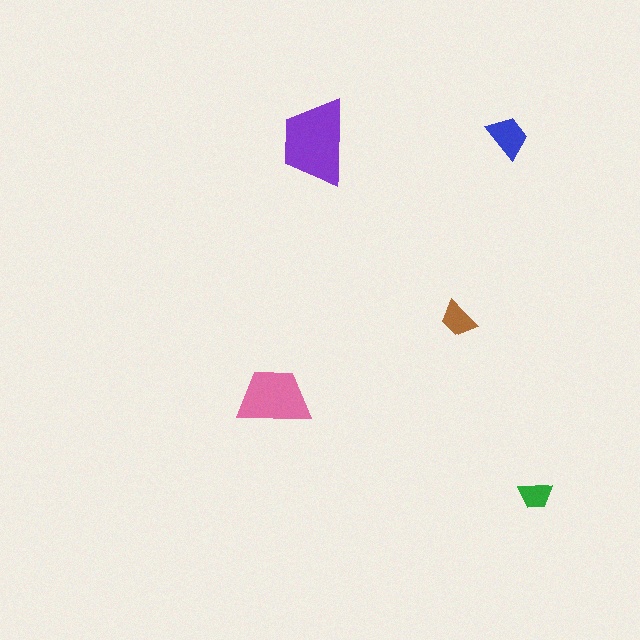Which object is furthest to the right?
The green trapezoid is rightmost.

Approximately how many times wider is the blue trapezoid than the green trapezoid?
About 1.5 times wider.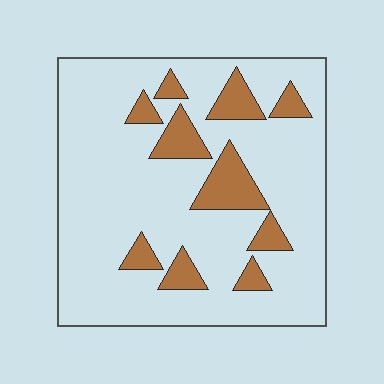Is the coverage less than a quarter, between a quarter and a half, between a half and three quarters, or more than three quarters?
Less than a quarter.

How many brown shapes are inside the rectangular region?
10.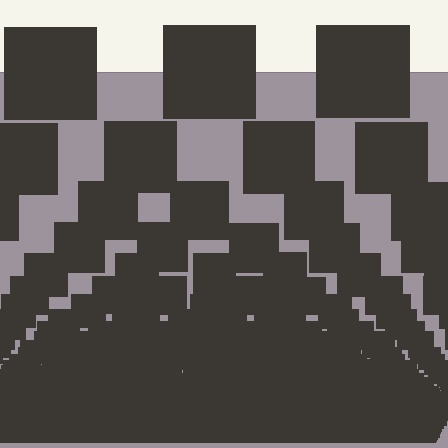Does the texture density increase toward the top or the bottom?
Density increases toward the bottom.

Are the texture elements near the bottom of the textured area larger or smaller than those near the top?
Smaller. The gradient is inverted — elements near the bottom are smaller and denser.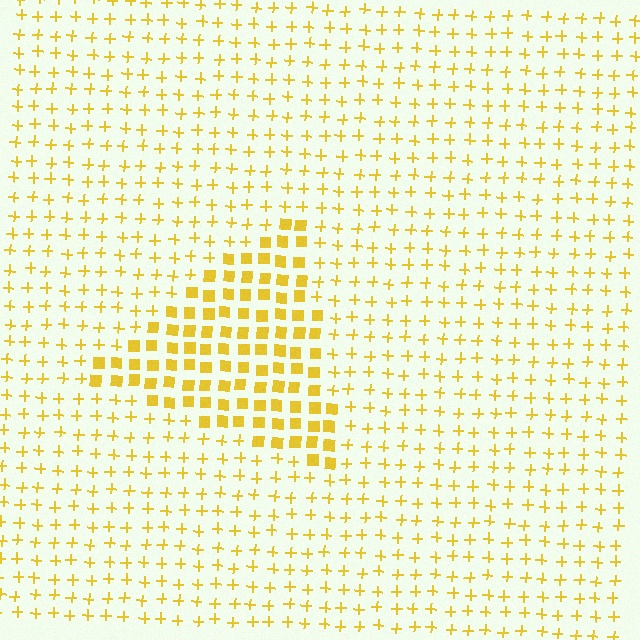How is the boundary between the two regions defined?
The boundary is defined by a change in element shape: squares inside vs. plus signs outside. All elements share the same color and spacing.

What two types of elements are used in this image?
The image uses squares inside the triangle region and plus signs outside it.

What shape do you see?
I see a triangle.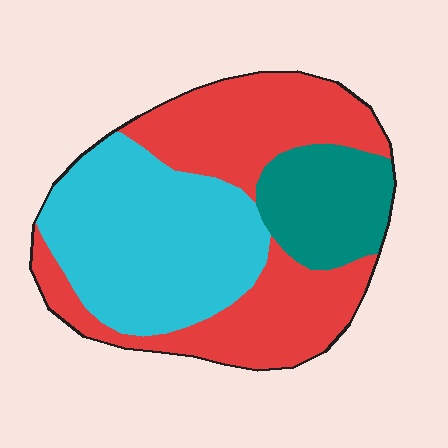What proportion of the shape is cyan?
Cyan takes up about three eighths (3/8) of the shape.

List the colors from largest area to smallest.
From largest to smallest: red, cyan, teal.